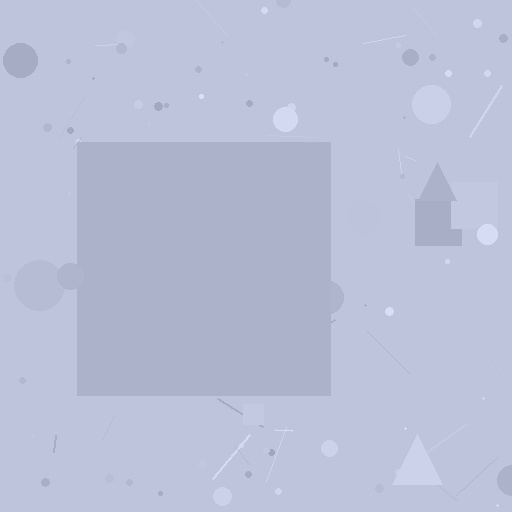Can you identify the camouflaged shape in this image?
The camouflaged shape is a square.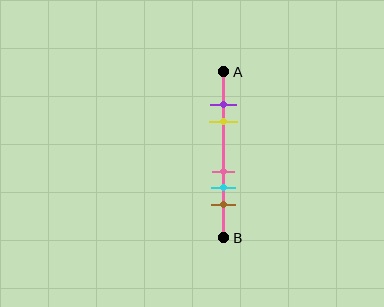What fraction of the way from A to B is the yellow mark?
The yellow mark is approximately 30% (0.3) of the way from A to B.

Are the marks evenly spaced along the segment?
No, the marks are not evenly spaced.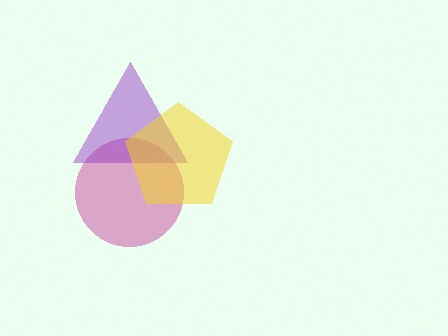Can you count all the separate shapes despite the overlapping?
Yes, there are 3 separate shapes.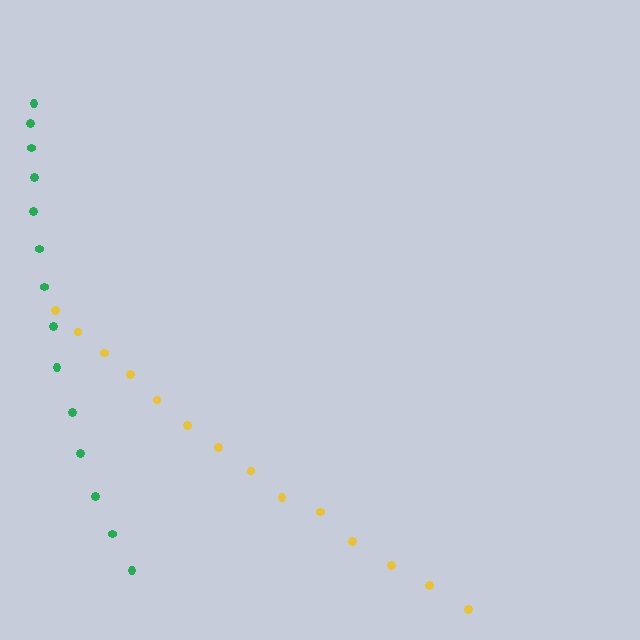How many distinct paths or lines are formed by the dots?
There are 2 distinct paths.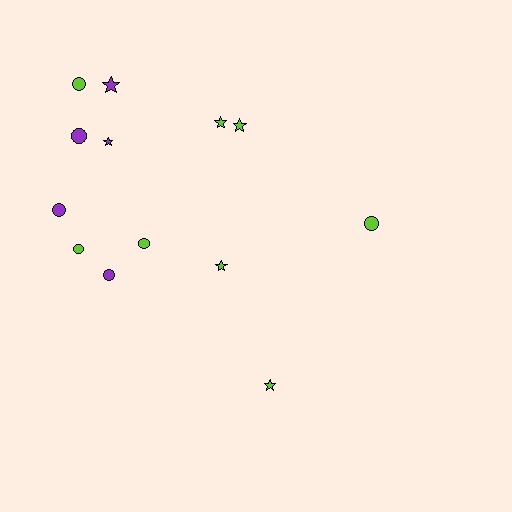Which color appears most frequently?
Lime, with 8 objects.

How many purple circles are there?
There are 3 purple circles.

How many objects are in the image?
There are 13 objects.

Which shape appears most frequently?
Circle, with 7 objects.